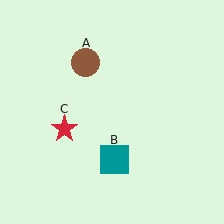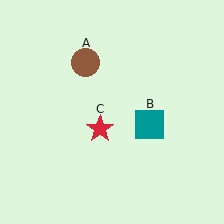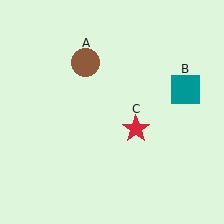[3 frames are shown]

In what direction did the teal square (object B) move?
The teal square (object B) moved up and to the right.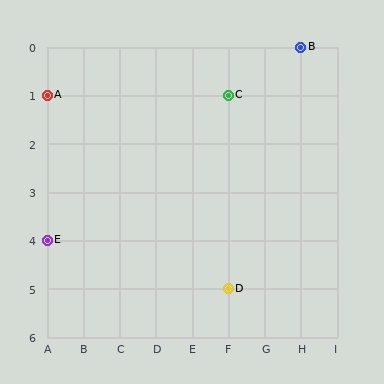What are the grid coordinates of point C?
Point C is at grid coordinates (F, 1).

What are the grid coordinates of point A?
Point A is at grid coordinates (A, 1).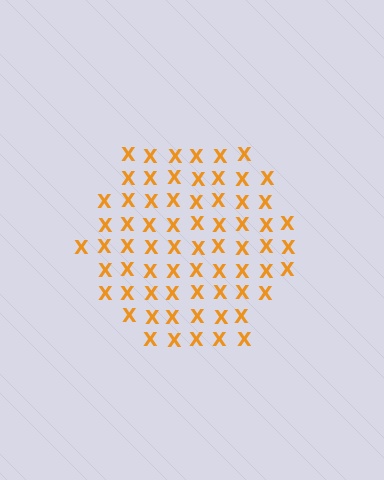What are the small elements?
The small elements are letter X's.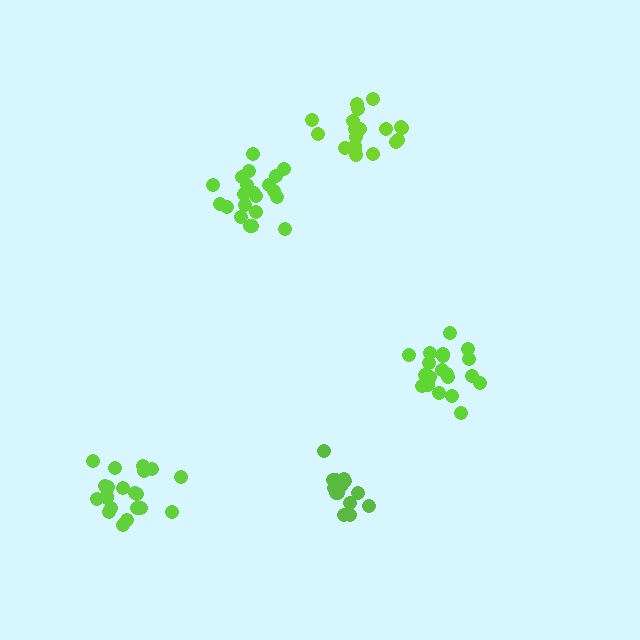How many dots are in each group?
Group 1: 21 dots, Group 2: 16 dots, Group 3: 21 dots, Group 4: 21 dots, Group 5: 19 dots (98 total).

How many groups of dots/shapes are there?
There are 5 groups.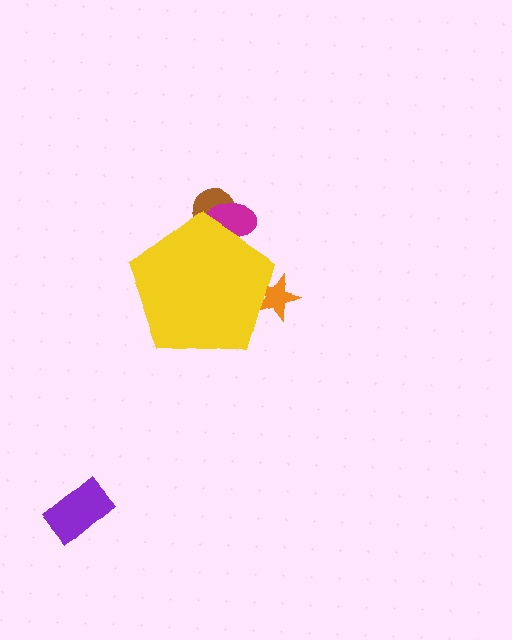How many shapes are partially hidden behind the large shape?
3 shapes are partially hidden.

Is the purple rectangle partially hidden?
No, the purple rectangle is fully visible.